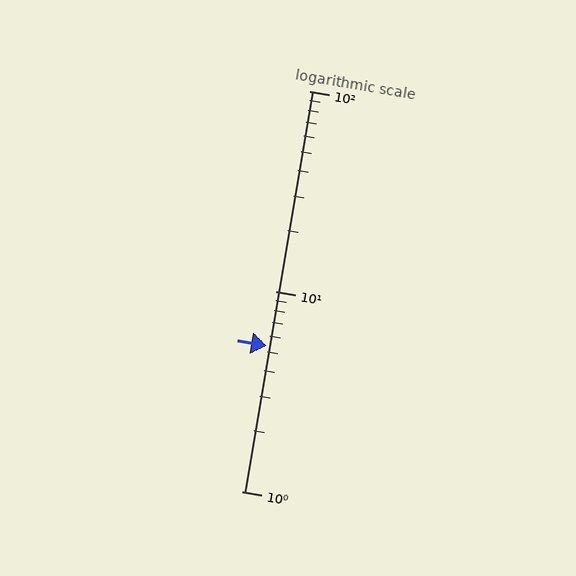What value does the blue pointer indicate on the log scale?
The pointer indicates approximately 5.3.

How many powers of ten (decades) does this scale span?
The scale spans 2 decades, from 1 to 100.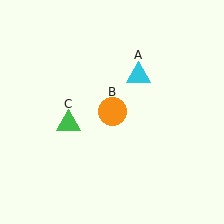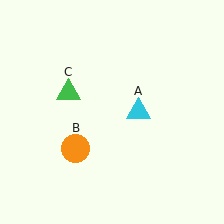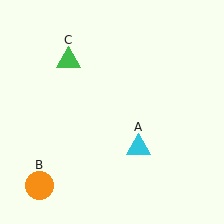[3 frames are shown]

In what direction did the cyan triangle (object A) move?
The cyan triangle (object A) moved down.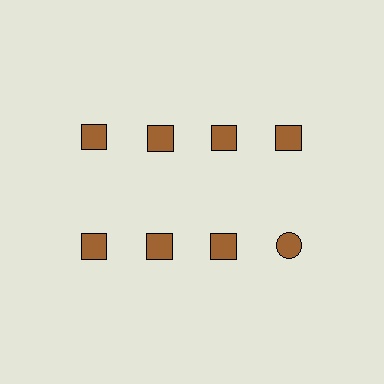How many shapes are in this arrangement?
There are 8 shapes arranged in a grid pattern.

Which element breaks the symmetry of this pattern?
The brown circle in the second row, second from right column breaks the symmetry. All other shapes are brown squares.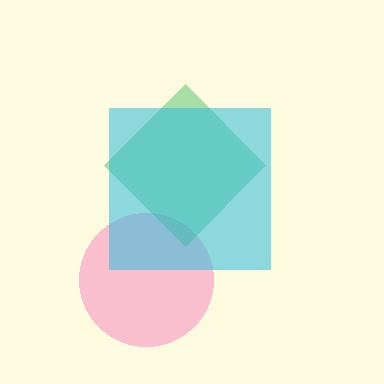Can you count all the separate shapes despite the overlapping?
Yes, there are 3 separate shapes.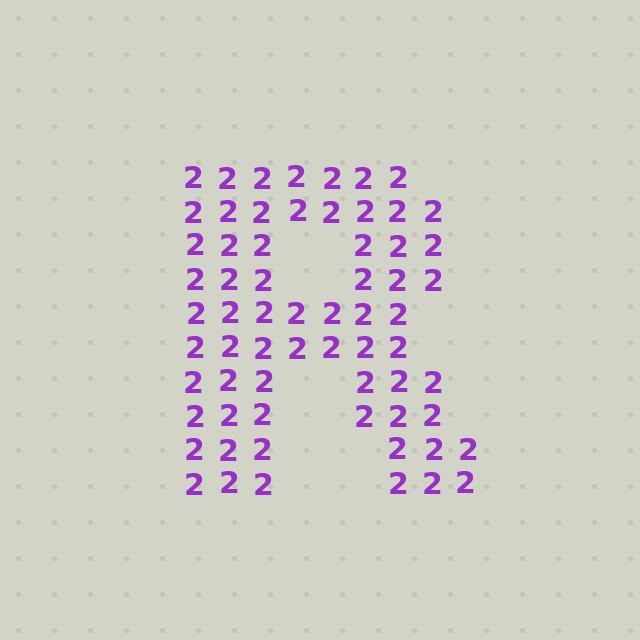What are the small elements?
The small elements are digit 2's.